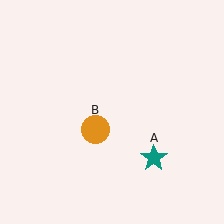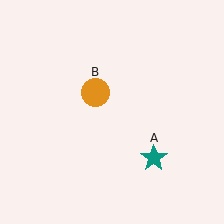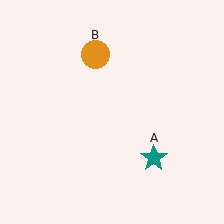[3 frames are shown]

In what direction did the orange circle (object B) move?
The orange circle (object B) moved up.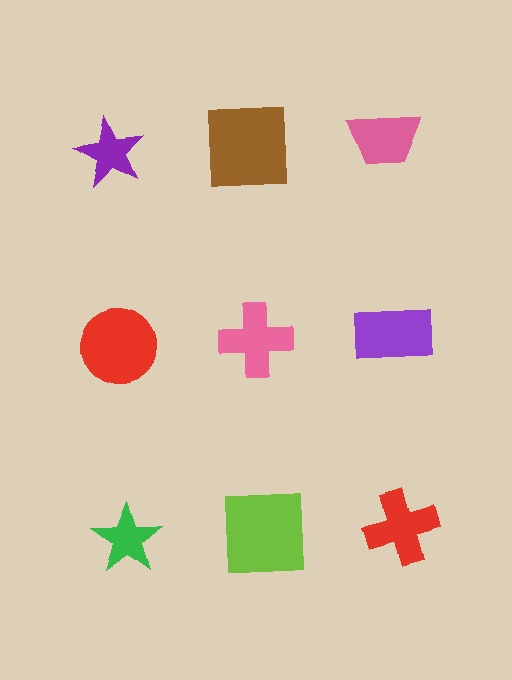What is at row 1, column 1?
A purple star.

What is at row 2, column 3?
A purple rectangle.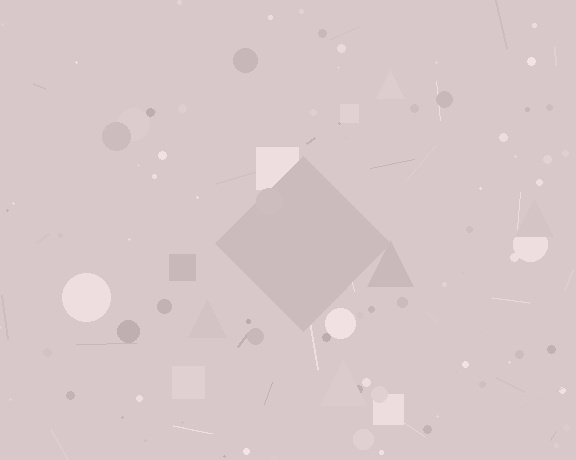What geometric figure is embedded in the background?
A diamond is embedded in the background.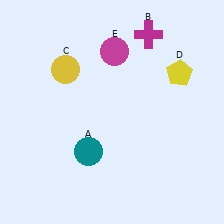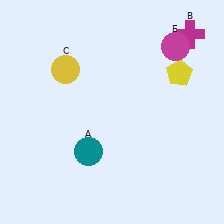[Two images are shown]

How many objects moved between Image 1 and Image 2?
2 objects moved between the two images.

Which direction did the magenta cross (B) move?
The magenta cross (B) moved right.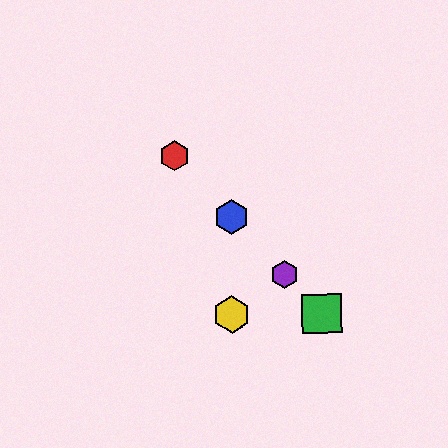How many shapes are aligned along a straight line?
4 shapes (the red hexagon, the blue hexagon, the green square, the purple hexagon) are aligned along a straight line.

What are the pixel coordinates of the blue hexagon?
The blue hexagon is at (231, 217).